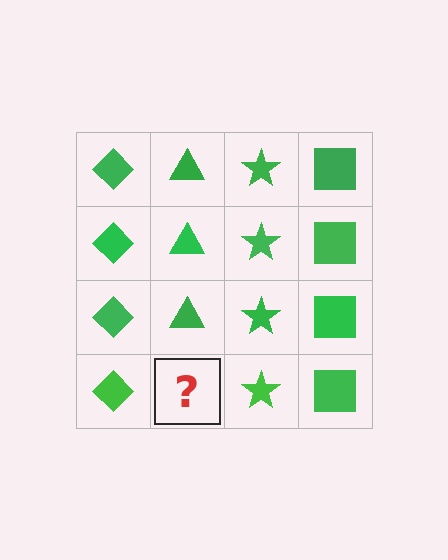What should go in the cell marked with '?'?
The missing cell should contain a green triangle.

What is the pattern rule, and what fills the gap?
The rule is that each column has a consistent shape. The gap should be filled with a green triangle.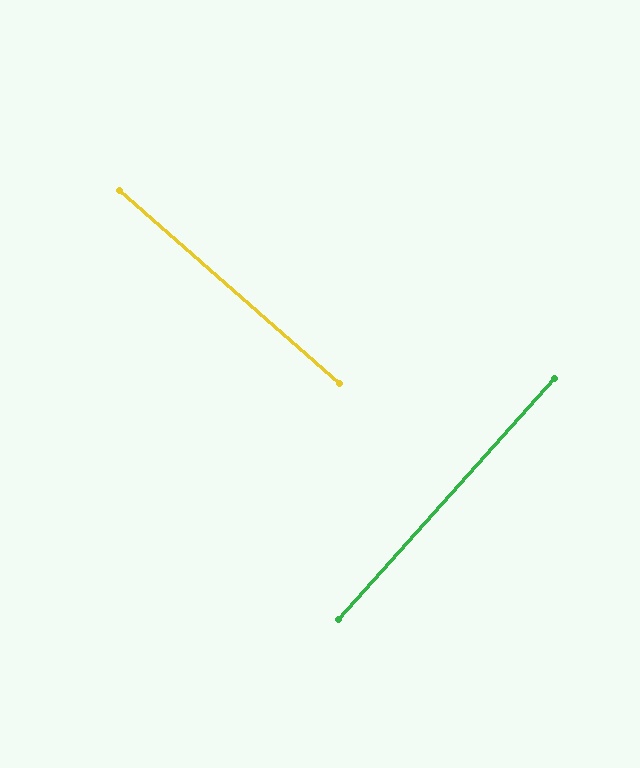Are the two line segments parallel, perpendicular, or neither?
Perpendicular — they meet at approximately 89°.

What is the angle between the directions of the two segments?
Approximately 89 degrees.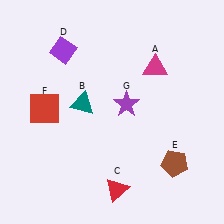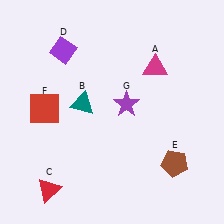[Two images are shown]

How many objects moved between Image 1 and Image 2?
1 object moved between the two images.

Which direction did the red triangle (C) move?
The red triangle (C) moved left.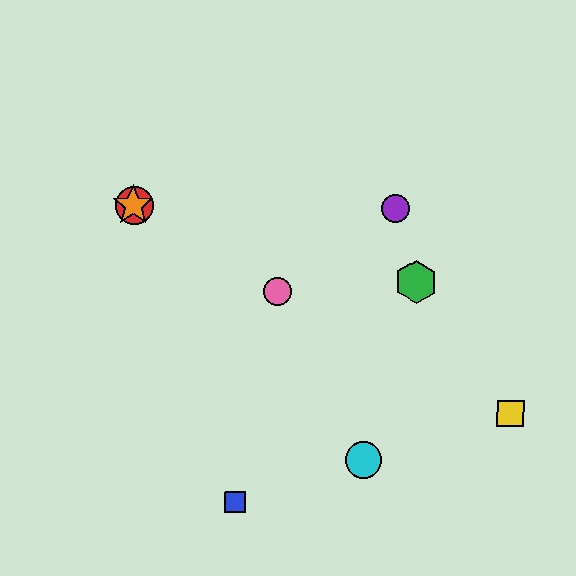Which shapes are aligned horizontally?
The red circle, the purple circle, the orange star are aligned horizontally.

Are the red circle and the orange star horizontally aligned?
Yes, both are at y≈205.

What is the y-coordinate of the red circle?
The red circle is at y≈205.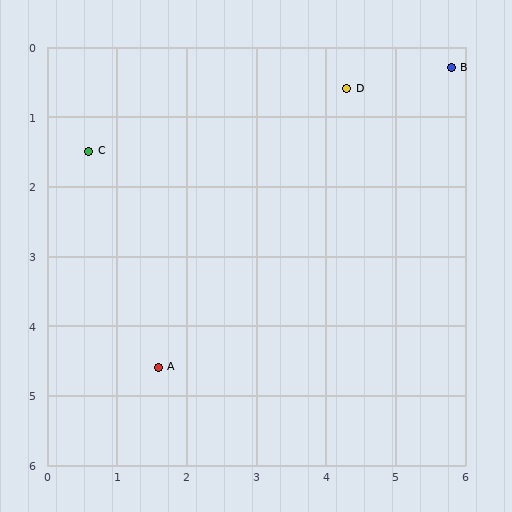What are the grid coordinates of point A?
Point A is at approximately (1.6, 4.6).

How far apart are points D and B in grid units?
Points D and B are about 1.5 grid units apart.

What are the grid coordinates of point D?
Point D is at approximately (4.3, 0.6).